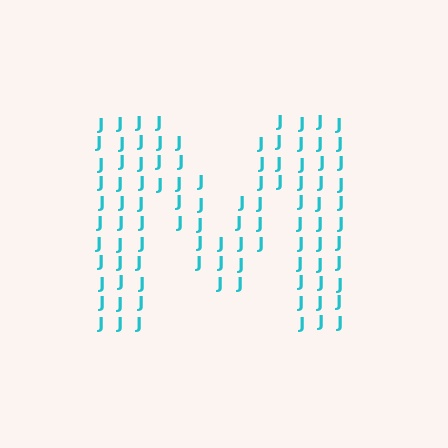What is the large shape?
The large shape is the letter M.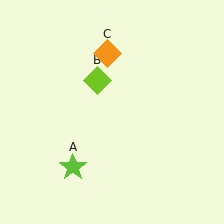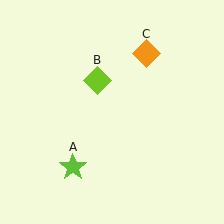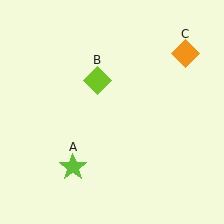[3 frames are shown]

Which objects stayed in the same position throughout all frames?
Lime star (object A) and lime diamond (object B) remained stationary.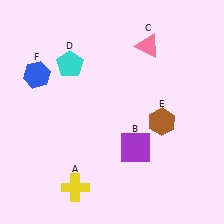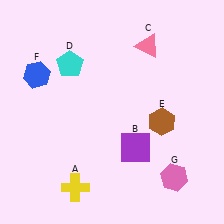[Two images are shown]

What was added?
A pink hexagon (G) was added in Image 2.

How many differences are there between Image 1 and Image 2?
There is 1 difference between the two images.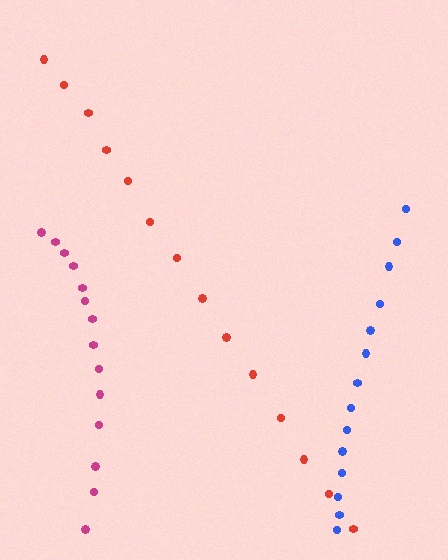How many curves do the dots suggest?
There are 3 distinct paths.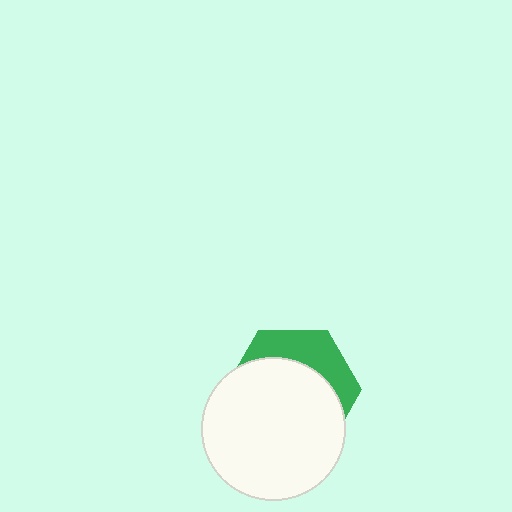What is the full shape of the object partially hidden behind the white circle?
The partially hidden object is a green hexagon.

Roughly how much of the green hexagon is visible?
A small part of it is visible (roughly 32%).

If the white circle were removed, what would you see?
You would see the complete green hexagon.